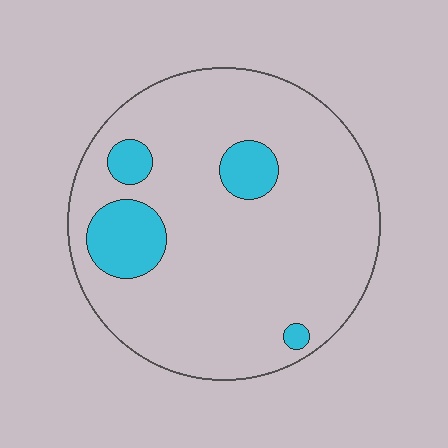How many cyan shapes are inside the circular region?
4.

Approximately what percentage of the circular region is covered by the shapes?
Approximately 15%.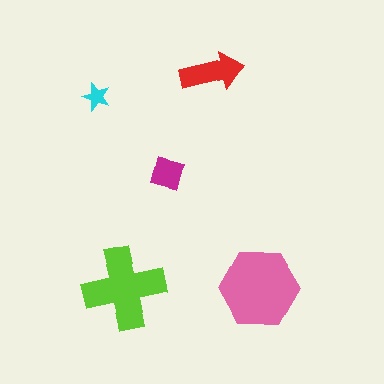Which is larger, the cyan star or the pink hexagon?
The pink hexagon.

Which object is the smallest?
The cyan star.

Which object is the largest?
The pink hexagon.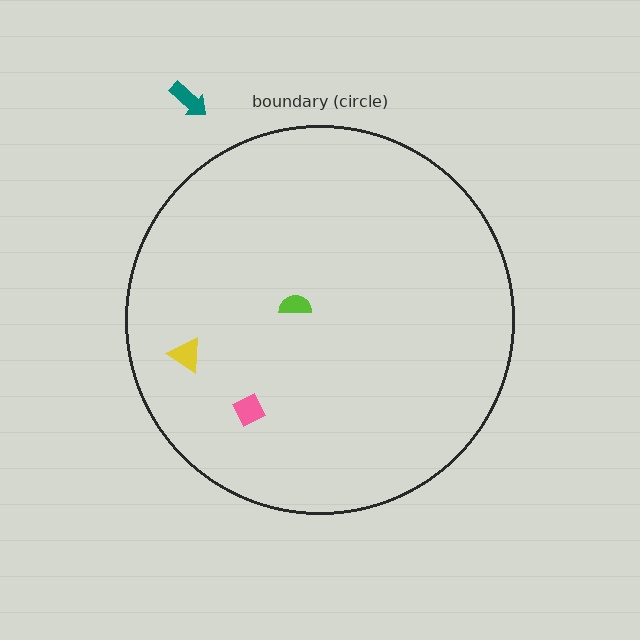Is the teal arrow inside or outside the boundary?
Outside.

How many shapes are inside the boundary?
3 inside, 1 outside.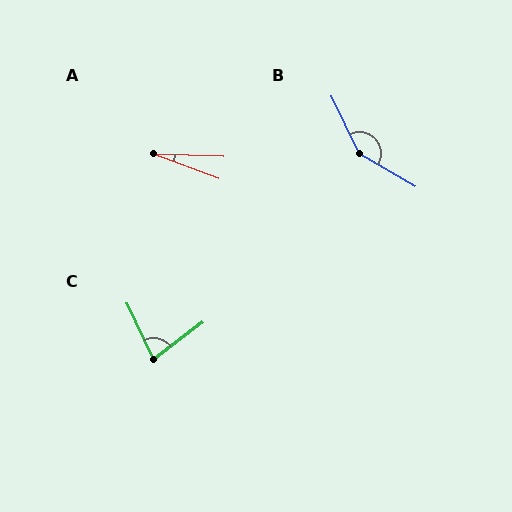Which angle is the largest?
B, at approximately 146 degrees.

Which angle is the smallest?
A, at approximately 19 degrees.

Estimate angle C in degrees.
Approximately 78 degrees.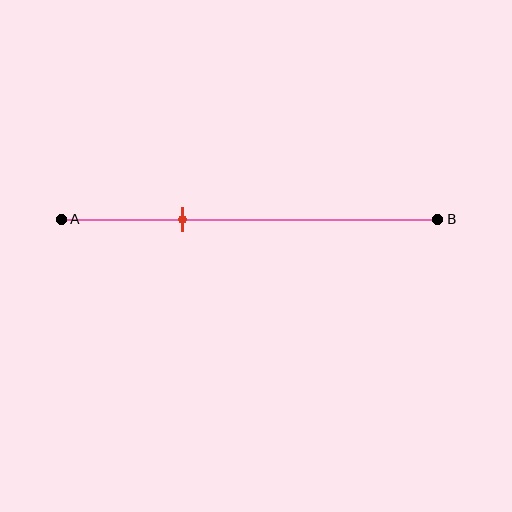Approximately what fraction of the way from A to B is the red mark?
The red mark is approximately 30% of the way from A to B.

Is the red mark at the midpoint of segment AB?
No, the mark is at about 30% from A, not at the 50% midpoint.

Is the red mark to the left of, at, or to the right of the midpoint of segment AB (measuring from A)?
The red mark is to the left of the midpoint of segment AB.